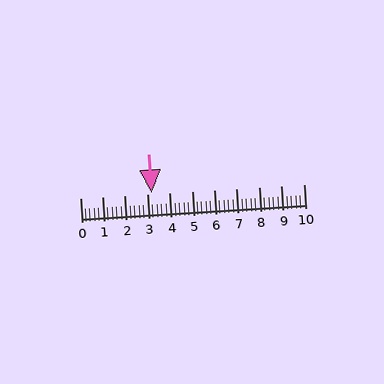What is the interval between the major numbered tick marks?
The major tick marks are spaced 1 units apart.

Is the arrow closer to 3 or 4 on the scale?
The arrow is closer to 3.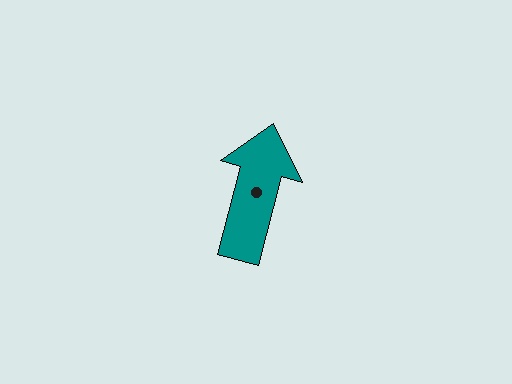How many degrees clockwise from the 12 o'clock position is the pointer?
Approximately 15 degrees.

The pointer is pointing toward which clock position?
Roughly 12 o'clock.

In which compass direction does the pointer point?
North.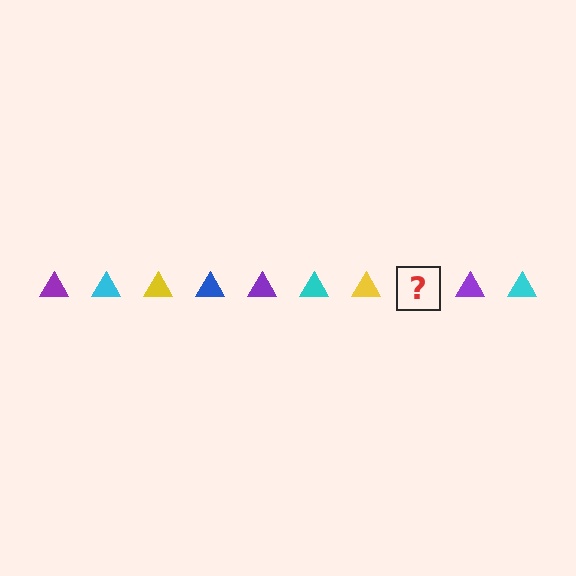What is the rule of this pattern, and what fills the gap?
The rule is that the pattern cycles through purple, cyan, yellow, blue triangles. The gap should be filled with a blue triangle.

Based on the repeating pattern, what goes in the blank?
The blank should be a blue triangle.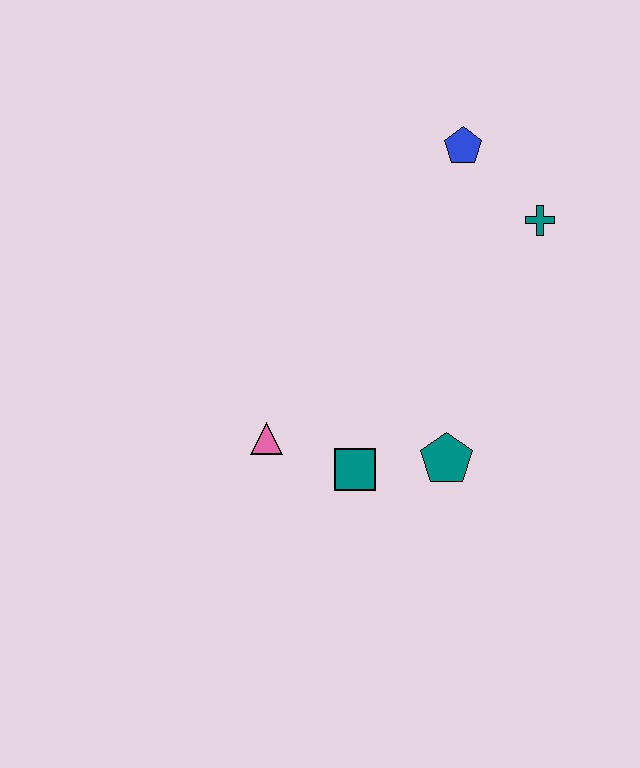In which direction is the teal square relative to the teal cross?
The teal square is below the teal cross.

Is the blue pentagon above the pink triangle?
Yes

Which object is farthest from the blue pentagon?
The pink triangle is farthest from the blue pentagon.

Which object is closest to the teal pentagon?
The teal square is closest to the teal pentagon.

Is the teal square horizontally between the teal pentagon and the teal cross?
No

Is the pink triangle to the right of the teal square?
No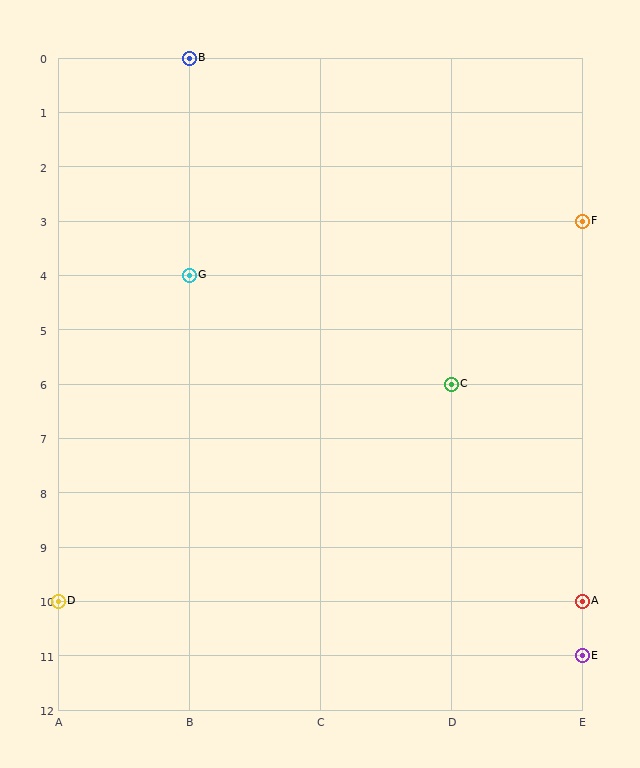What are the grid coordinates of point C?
Point C is at grid coordinates (D, 6).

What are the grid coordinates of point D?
Point D is at grid coordinates (A, 10).